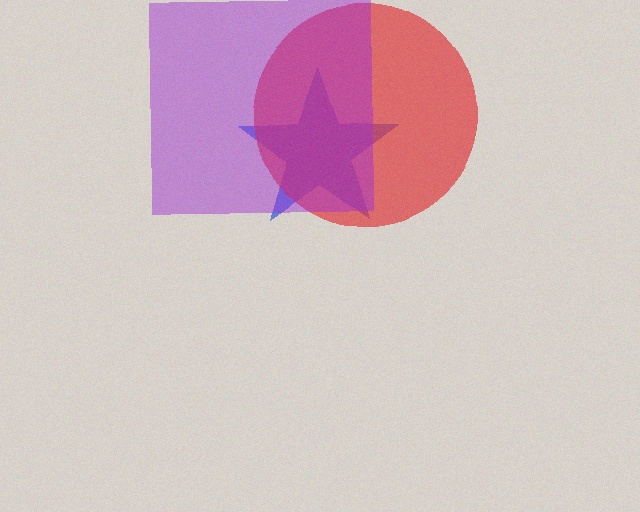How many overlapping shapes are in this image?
There are 3 overlapping shapes in the image.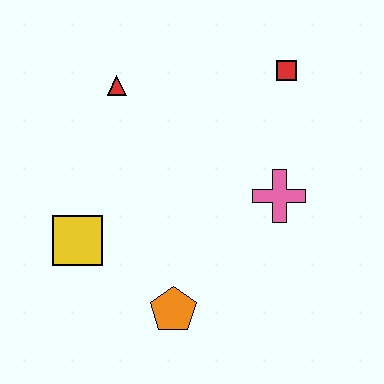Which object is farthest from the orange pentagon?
The red square is farthest from the orange pentagon.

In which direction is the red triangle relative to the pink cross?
The red triangle is to the left of the pink cross.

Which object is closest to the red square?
The pink cross is closest to the red square.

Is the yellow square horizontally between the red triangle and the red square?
No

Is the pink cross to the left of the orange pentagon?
No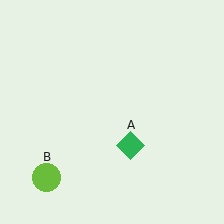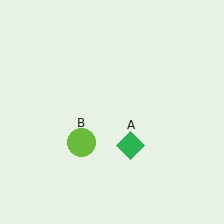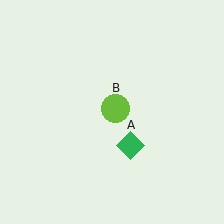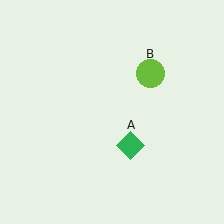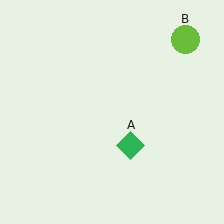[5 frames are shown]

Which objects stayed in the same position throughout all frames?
Green diamond (object A) remained stationary.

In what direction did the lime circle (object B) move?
The lime circle (object B) moved up and to the right.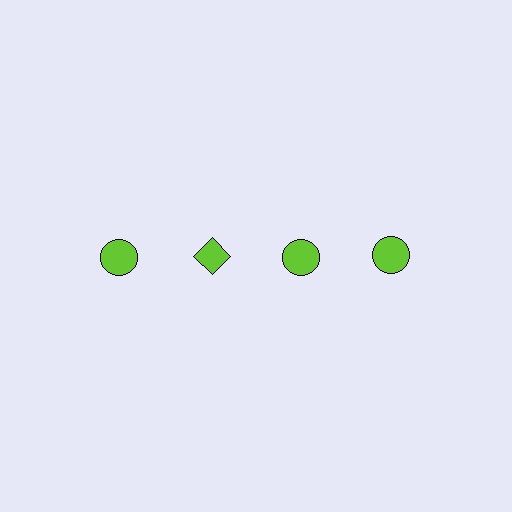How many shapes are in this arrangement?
There are 4 shapes arranged in a grid pattern.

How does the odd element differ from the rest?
It has a different shape: diamond instead of circle.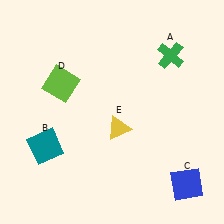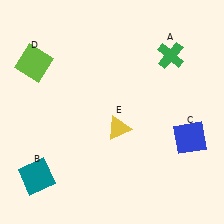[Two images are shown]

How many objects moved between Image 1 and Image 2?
3 objects moved between the two images.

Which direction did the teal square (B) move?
The teal square (B) moved down.